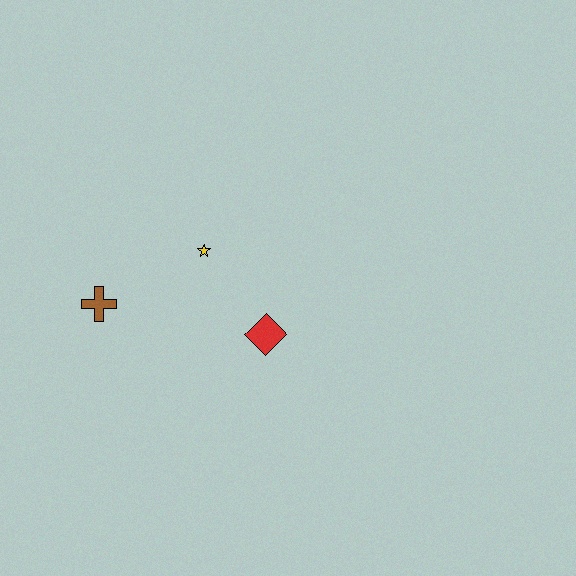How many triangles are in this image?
There are no triangles.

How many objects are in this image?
There are 3 objects.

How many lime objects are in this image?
There are no lime objects.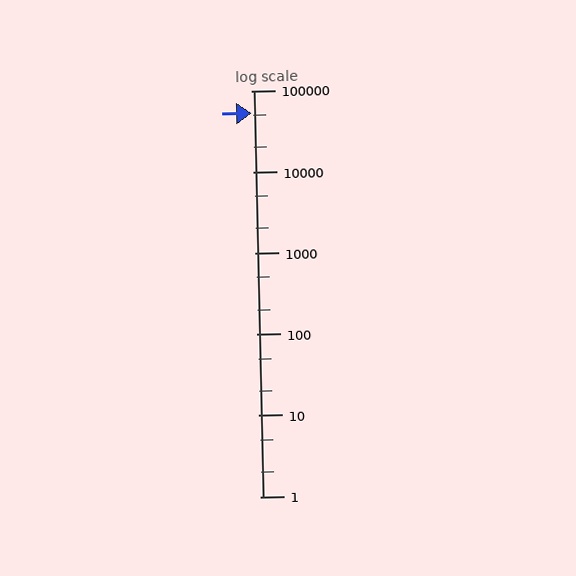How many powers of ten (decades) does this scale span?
The scale spans 5 decades, from 1 to 100000.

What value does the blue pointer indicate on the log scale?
The pointer indicates approximately 53000.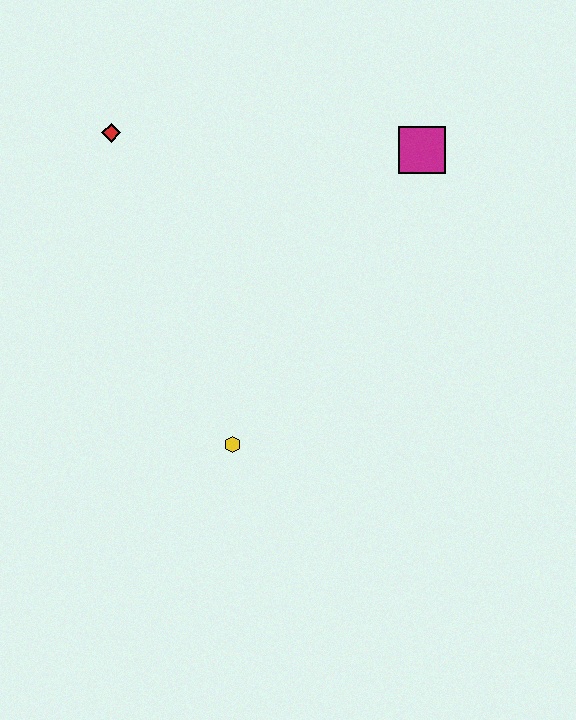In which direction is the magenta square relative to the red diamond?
The magenta square is to the right of the red diamond.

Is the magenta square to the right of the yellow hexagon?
Yes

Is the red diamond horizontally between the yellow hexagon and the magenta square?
No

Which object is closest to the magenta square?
The red diamond is closest to the magenta square.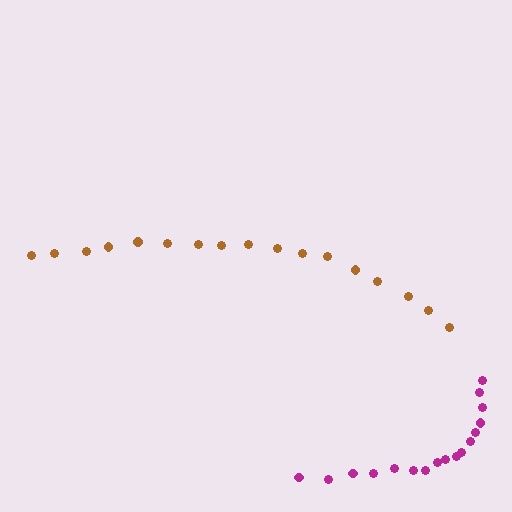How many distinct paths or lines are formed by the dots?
There are 2 distinct paths.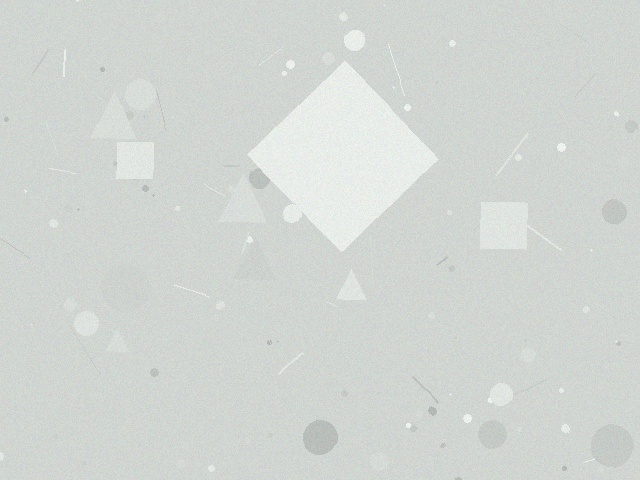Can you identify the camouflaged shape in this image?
The camouflaged shape is a diamond.